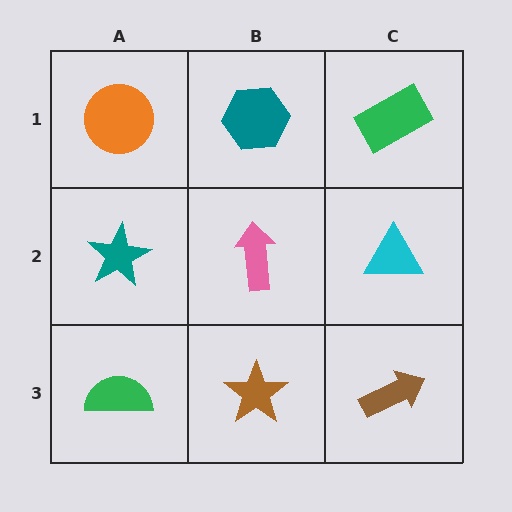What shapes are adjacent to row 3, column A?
A teal star (row 2, column A), a brown star (row 3, column B).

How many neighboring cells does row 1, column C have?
2.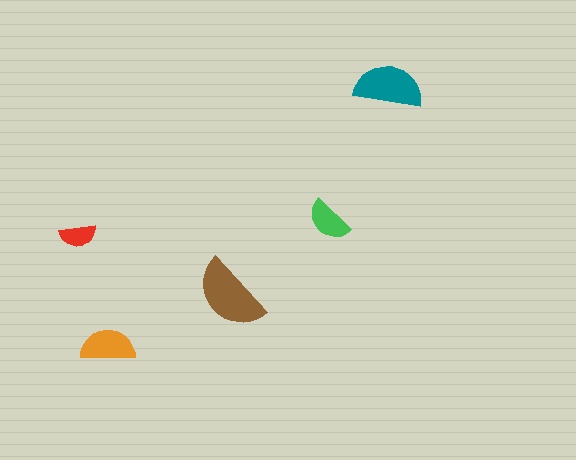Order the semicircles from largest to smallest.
the brown one, the teal one, the orange one, the green one, the red one.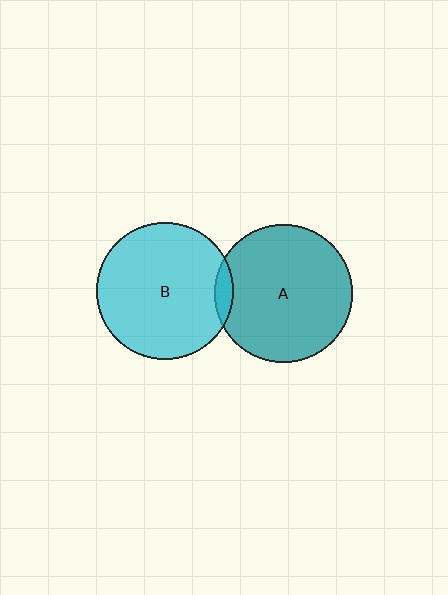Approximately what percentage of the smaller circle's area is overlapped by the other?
Approximately 5%.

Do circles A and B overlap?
Yes.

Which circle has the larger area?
Circle A (teal).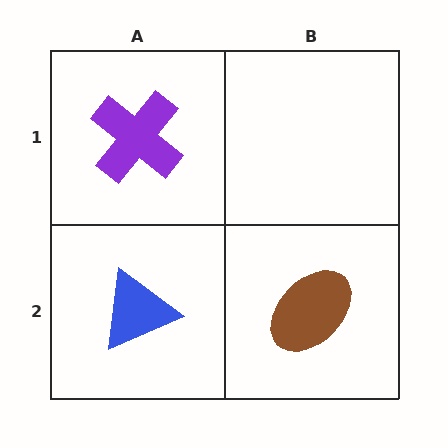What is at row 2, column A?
A blue triangle.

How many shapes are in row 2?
2 shapes.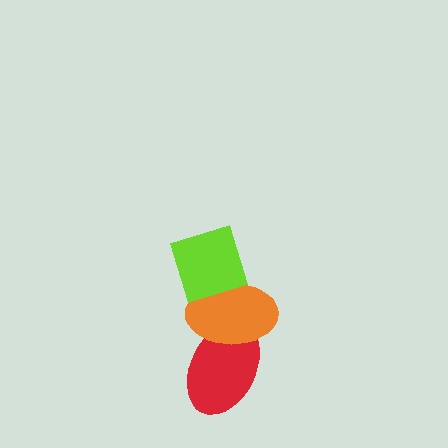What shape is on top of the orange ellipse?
The lime diamond is on top of the orange ellipse.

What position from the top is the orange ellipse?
The orange ellipse is 2nd from the top.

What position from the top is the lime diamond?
The lime diamond is 1st from the top.